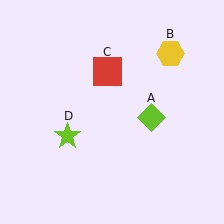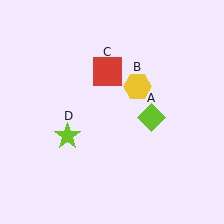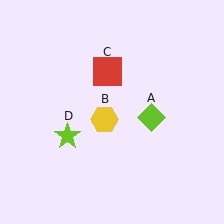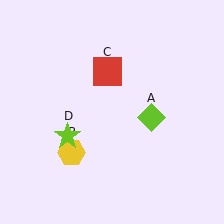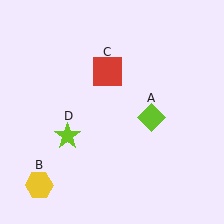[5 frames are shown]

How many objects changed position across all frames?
1 object changed position: yellow hexagon (object B).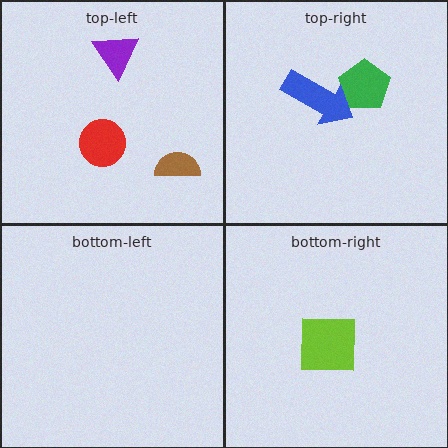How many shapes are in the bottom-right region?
1.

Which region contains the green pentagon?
The top-right region.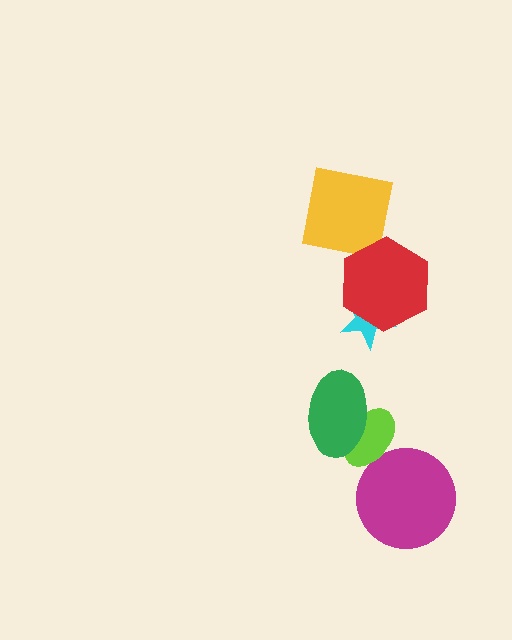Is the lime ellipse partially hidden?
Yes, it is partially covered by another shape.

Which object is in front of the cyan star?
The red hexagon is in front of the cyan star.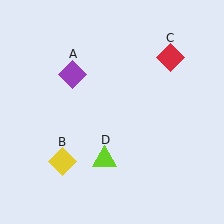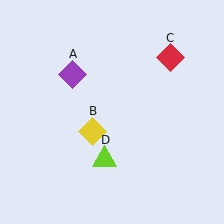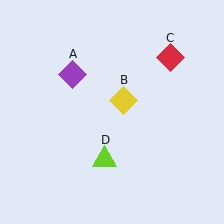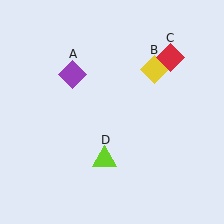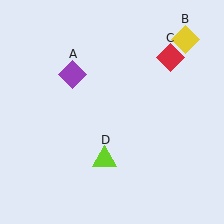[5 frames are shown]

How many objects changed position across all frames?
1 object changed position: yellow diamond (object B).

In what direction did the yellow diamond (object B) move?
The yellow diamond (object B) moved up and to the right.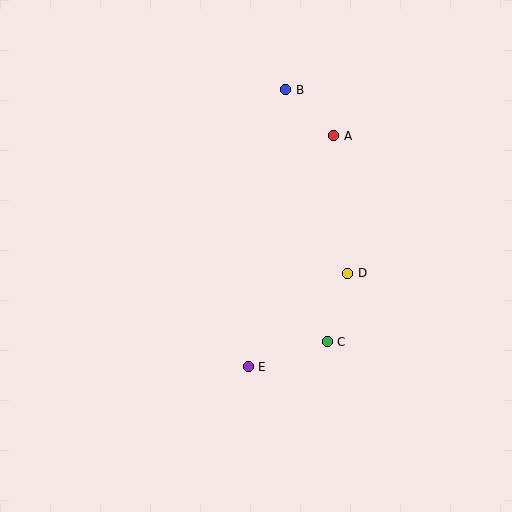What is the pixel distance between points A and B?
The distance between A and B is 67 pixels.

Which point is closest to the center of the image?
Point D at (348, 273) is closest to the center.